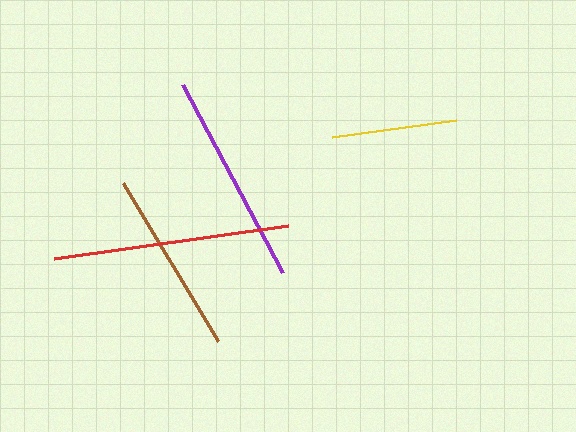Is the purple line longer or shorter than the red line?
The red line is longer than the purple line.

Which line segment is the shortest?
The yellow line is the shortest at approximately 125 pixels.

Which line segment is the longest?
The red line is the longest at approximately 237 pixels.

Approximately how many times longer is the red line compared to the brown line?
The red line is approximately 1.3 times the length of the brown line.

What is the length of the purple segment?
The purple segment is approximately 213 pixels long.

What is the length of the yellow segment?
The yellow segment is approximately 125 pixels long.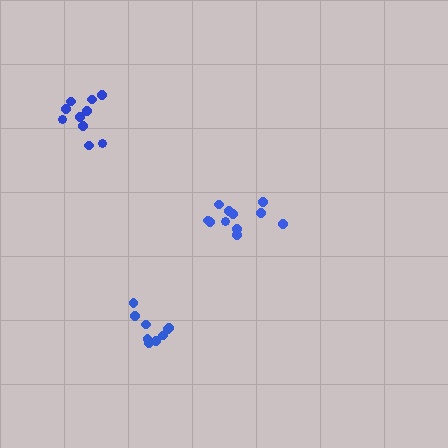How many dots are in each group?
Group 1: 11 dots, Group 2: 9 dots, Group 3: 10 dots (30 total).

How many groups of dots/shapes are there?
There are 3 groups.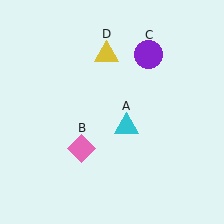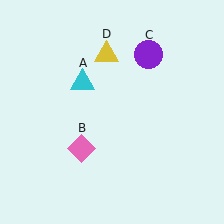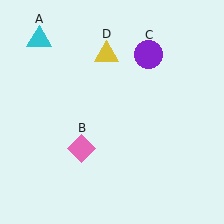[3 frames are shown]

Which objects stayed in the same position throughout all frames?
Pink diamond (object B) and purple circle (object C) and yellow triangle (object D) remained stationary.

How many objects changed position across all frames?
1 object changed position: cyan triangle (object A).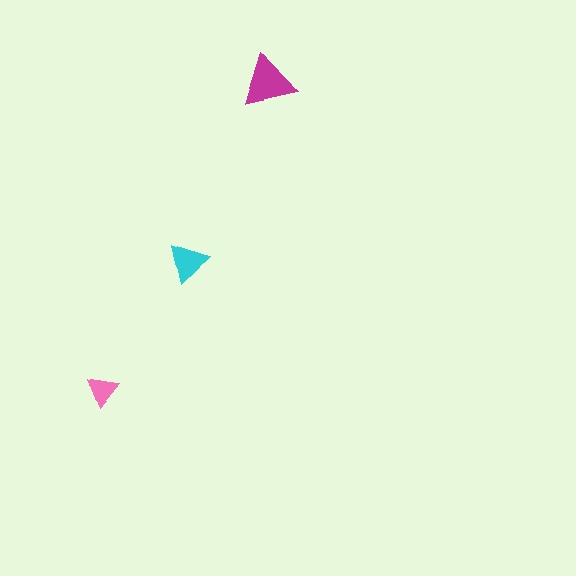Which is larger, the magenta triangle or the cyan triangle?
The magenta one.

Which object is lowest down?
The pink triangle is bottommost.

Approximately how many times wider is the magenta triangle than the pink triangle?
About 1.5 times wider.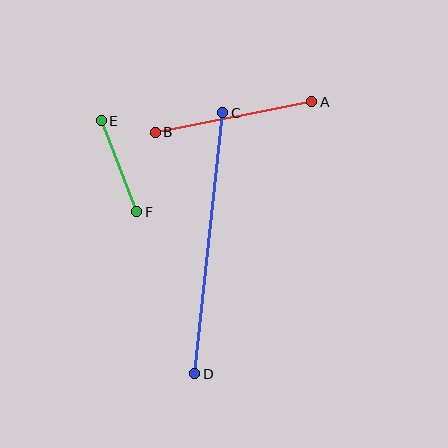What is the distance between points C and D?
The distance is approximately 263 pixels.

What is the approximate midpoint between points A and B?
The midpoint is at approximately (233, 117) pixels.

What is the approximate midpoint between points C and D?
The midpoint is at approximately (209, 243) pixels.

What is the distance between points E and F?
The distance is approximately 98 pixels.